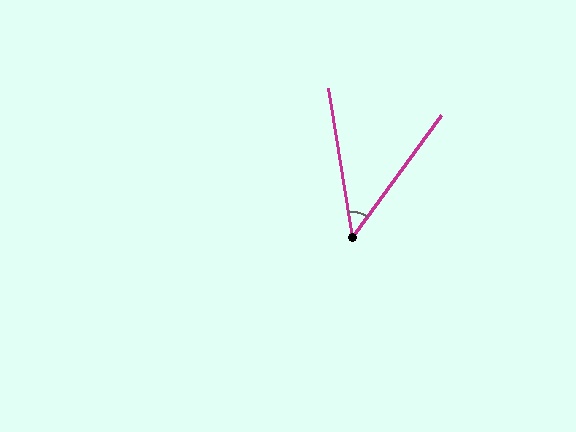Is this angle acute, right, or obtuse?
It is acute.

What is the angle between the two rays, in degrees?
Approximately 45 degrees.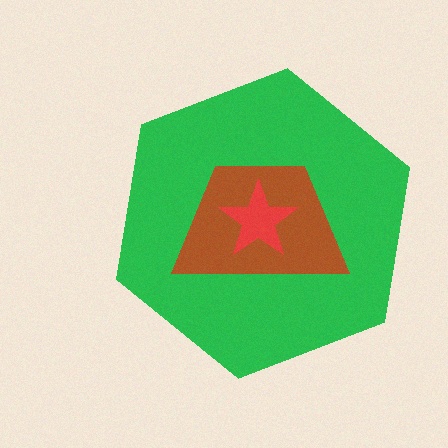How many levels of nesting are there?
3.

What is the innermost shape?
The red star.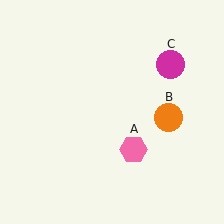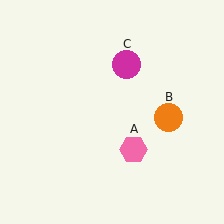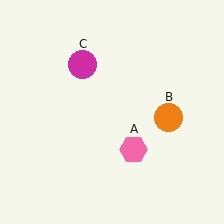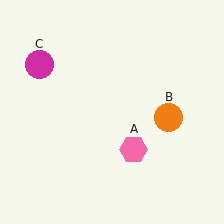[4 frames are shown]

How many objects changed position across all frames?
1 object changed position: magenta circle (object C).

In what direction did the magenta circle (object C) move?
The magenta circle (object C) moved left.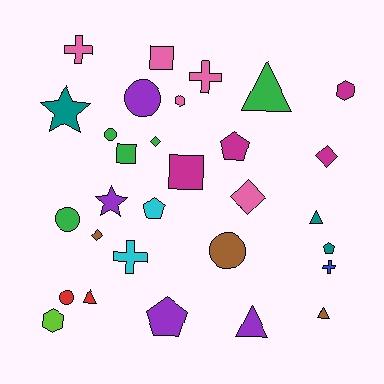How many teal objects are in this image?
There are 3 teal objects.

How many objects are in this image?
There are 30 objects.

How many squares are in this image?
There are 3 squares.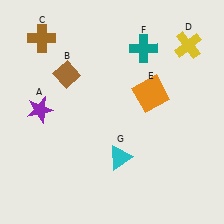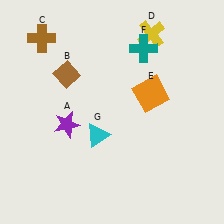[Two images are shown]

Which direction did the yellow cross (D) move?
The yellow cross (D) moved left.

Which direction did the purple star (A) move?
The purple star (A) moved right.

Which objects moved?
The objects that moved are: the purple star (A), the yellow cross (D), the cyan triangle (G).